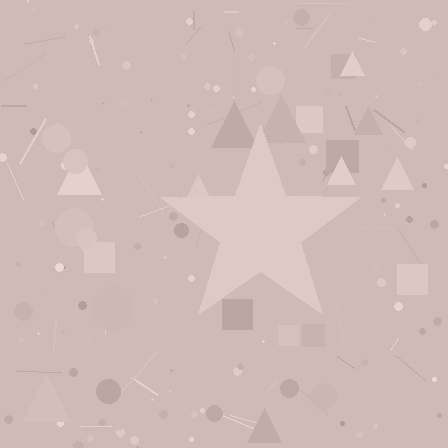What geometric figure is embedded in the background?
A star is embedded in the background.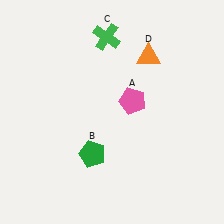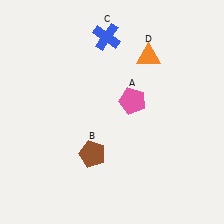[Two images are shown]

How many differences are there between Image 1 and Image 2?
There are 2 differences between the two images.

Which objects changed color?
B changed from green to brown. C changed from green to blue.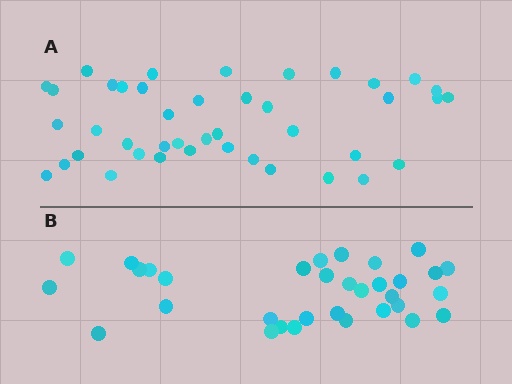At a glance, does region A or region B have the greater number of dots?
Region A (the top region) has more dots.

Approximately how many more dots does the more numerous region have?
Region A has roughly 8 or so more dots than region B.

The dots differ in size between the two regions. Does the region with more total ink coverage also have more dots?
No. Region B has more total ink coverage because its dots are larger, but region A actually contains more individual dots. Total area can be misleading — the number of items is what matters here.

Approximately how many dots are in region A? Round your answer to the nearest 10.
About 40 dots. (The exact count is 42, which rounds to 40.)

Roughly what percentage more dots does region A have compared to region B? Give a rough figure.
About 25% more.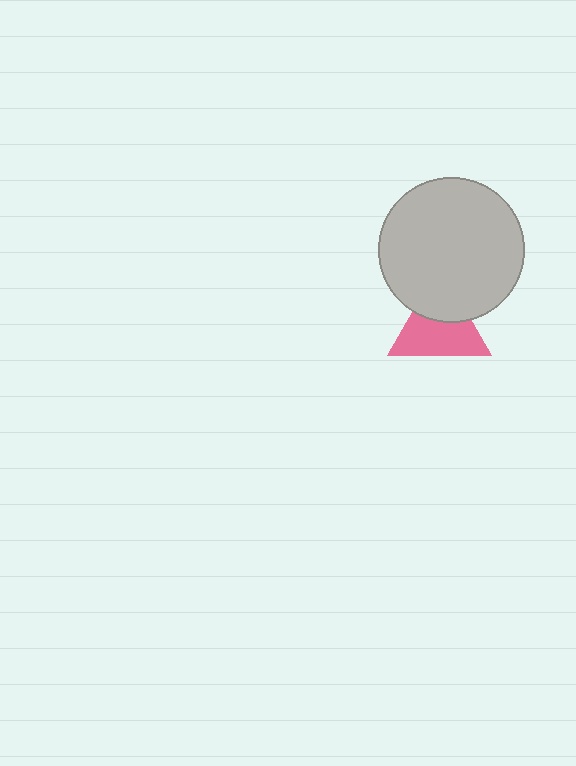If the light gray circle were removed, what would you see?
You would see the complete pink triangle.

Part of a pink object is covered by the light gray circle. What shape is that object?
It is a triangle.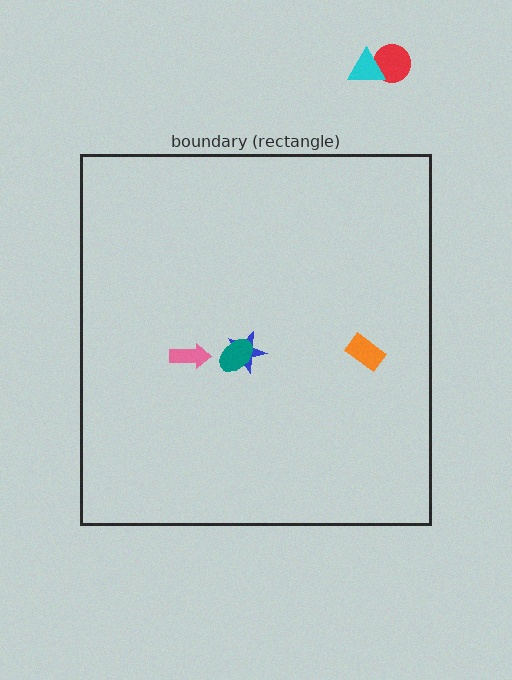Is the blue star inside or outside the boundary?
Inside.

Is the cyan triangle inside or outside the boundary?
Outside.